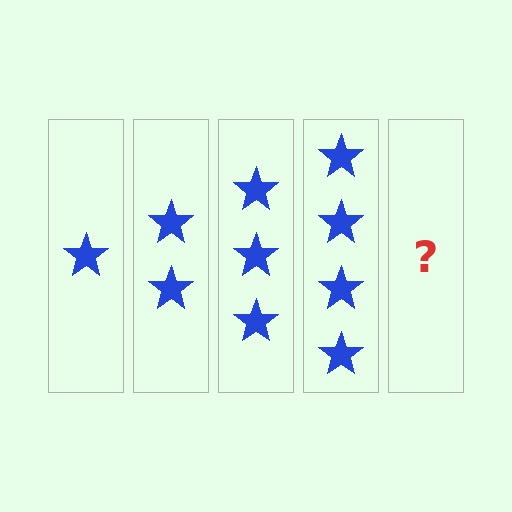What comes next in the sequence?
The next element should be 5 stars.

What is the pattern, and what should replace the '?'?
The pattern is that each step adds one more star. The '?' should be 5 stars.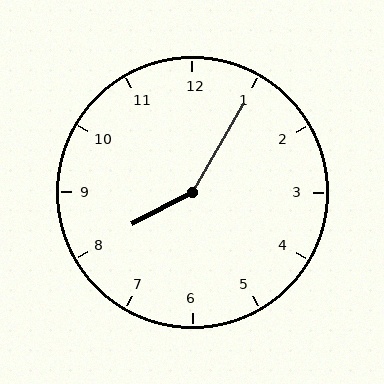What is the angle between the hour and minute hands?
Approximately 148 degrees.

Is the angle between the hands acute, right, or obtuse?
It is obtuse.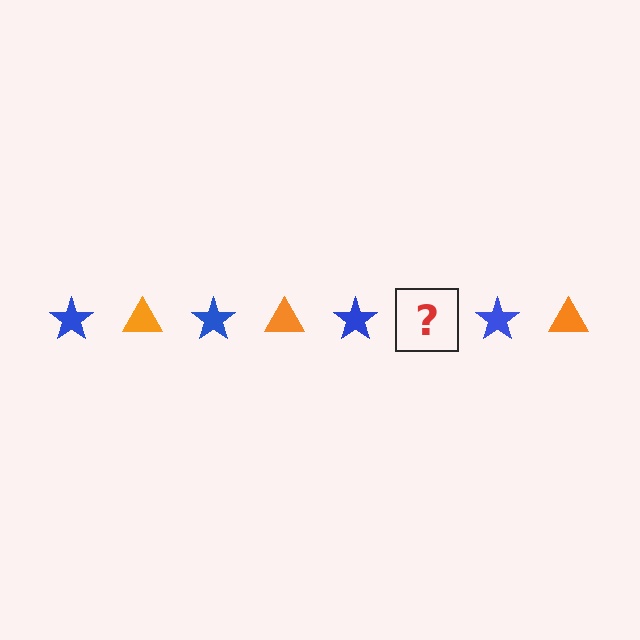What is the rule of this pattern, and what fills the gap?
The rule is that the pattern alternates between blue star and orange triangle. The gap should be filled with an orange triangle.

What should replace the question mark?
The question mark should be replaced with an orange triangle.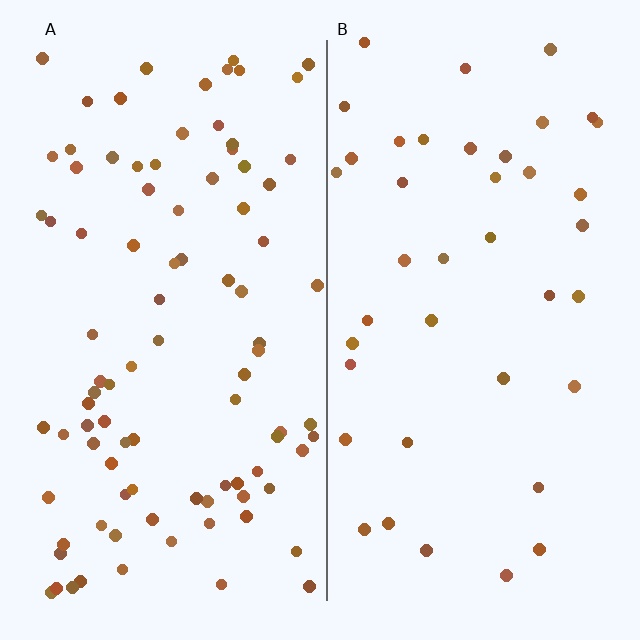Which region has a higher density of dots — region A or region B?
A (the left).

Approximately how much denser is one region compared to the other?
Approximately 2.3× — region A over region B.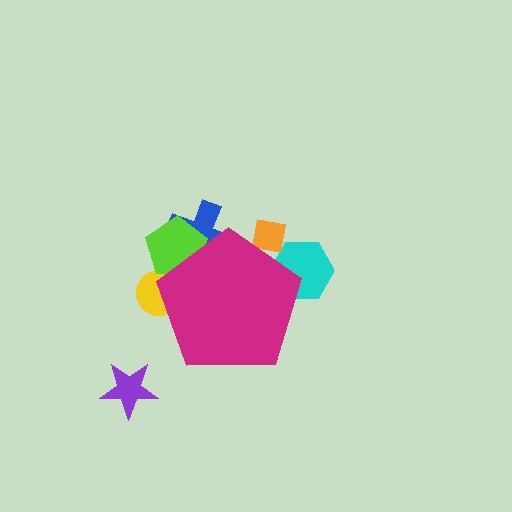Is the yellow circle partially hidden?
Yes, the yellow circle is partially hidden behind the magenta pentagon.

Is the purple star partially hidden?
No, the purple star is fully visible.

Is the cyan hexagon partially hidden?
Yes, the cyan hexagon is partially hidden behind the magenta pentagon.